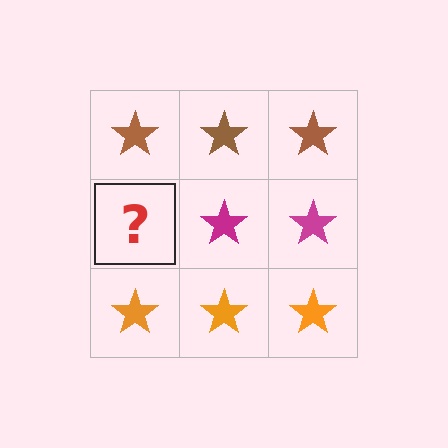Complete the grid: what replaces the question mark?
The question mark should be replaced with a magenta star.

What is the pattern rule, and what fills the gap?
The rule is that each row has a consistent color. The gap should be filled with a magenta star.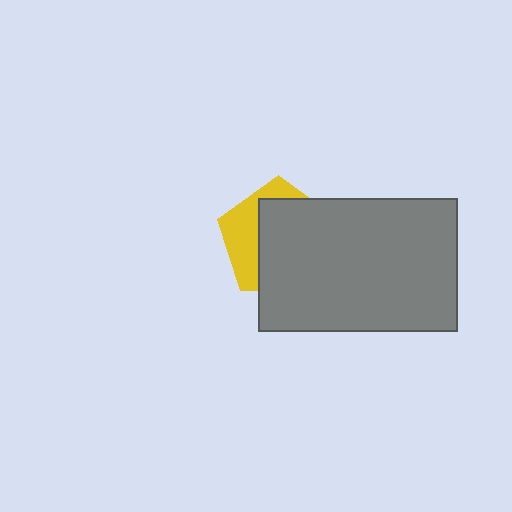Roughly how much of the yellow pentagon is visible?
A small part of it is visible (roughly 34%).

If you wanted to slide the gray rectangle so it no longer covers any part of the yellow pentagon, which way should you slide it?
Slide it toward the lower-right — that is the most direct way to separate the two shapes.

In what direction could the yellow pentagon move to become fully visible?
The yellow pentagon could move toward the upper-left. That would shift it out from behind the gray rectangle entirely.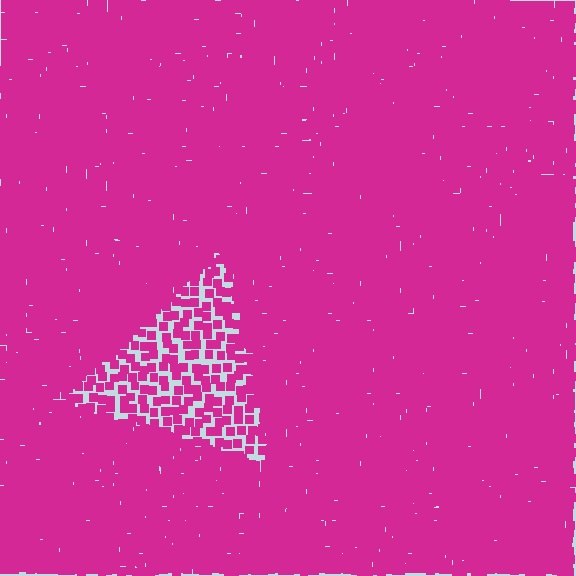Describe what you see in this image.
The image contains small magenta elements arranged at two different densities. A triangle-shaped region is visible where the elements are less densely packed than the surrounding area.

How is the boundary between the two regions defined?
The boundary is defined by a change in element density (approximately 2.5x ratio). All elements are the same color, size, and shape.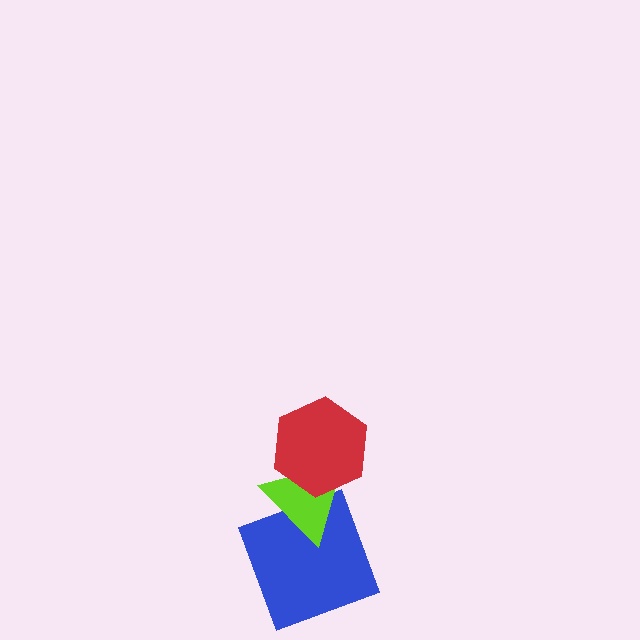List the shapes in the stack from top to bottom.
From top to bottom: the red hexagon, the lime triangle, the blue square.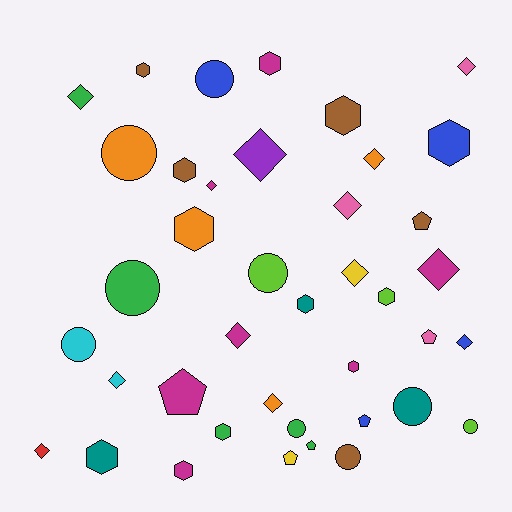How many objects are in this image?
There are 40 objects.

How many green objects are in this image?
There are 5 green objects.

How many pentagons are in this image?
There are 6 pentagons.